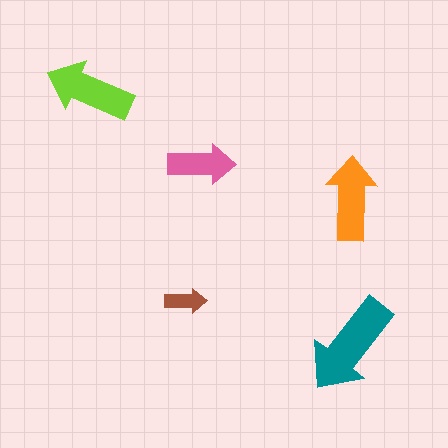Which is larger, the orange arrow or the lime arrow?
The lime one.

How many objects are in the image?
There are 5 objects in the image.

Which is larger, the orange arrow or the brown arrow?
The orange one.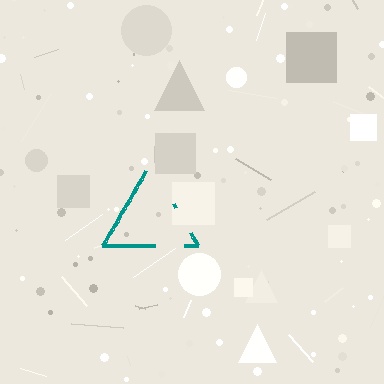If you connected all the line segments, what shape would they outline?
They would outline a triangle.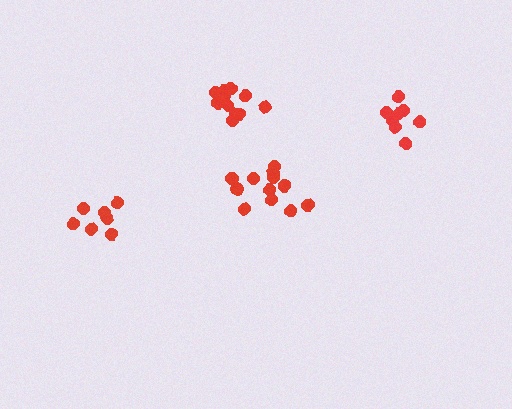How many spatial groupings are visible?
There are 4 spatial groupings.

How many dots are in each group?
Group 1: 7 dots, Group 2: 11 dots, Group 3: 8 dots, Group 4: 12 dots (38 total).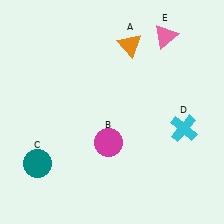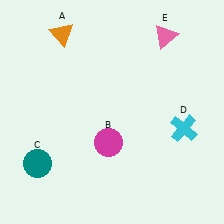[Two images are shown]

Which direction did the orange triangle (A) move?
The orange triangle (A) moved left.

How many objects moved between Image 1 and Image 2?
1 object moved between the two images.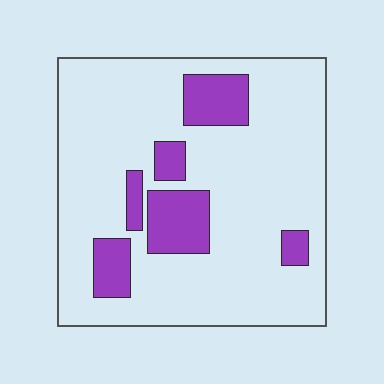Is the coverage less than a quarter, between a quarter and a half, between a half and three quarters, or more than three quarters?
Less than a quarter.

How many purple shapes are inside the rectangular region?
6.